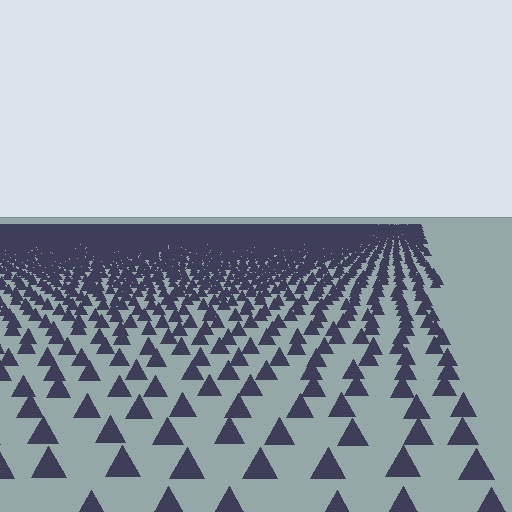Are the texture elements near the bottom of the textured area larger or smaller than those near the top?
Larger. Near the bottom, elements are closer to the viewer and appear at a bigger on-screen size.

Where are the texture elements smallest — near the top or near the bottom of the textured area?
Near the top.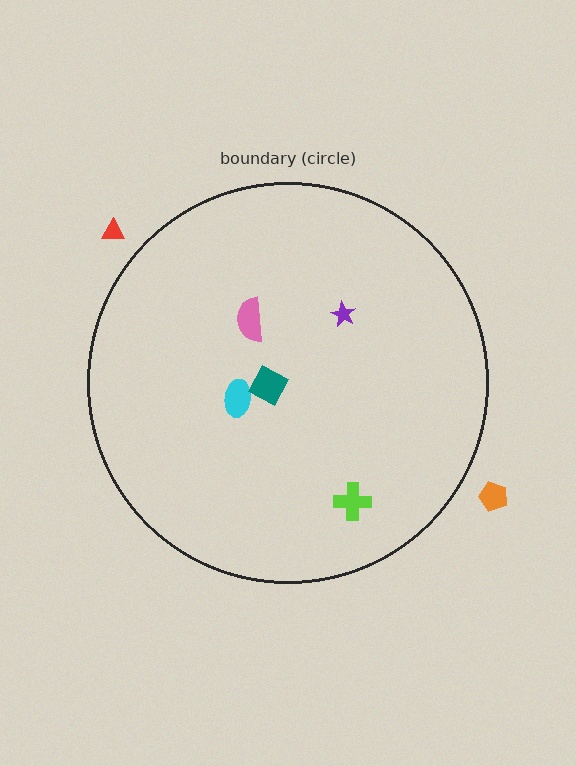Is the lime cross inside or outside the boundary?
Inside.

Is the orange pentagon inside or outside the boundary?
Outside.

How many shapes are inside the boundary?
5 inside, 2 outside.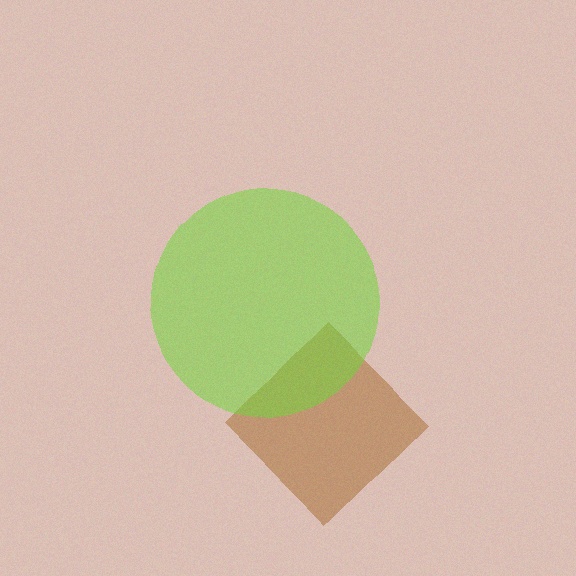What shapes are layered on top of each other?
The layered shapes are: a brown diamond, a lime circle.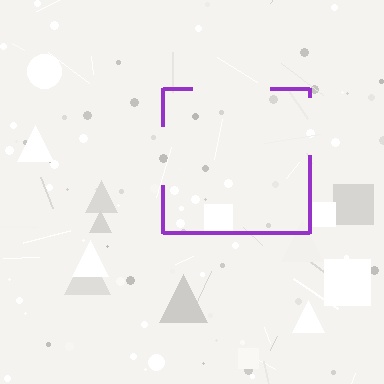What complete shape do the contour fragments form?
The contour fragments form a square.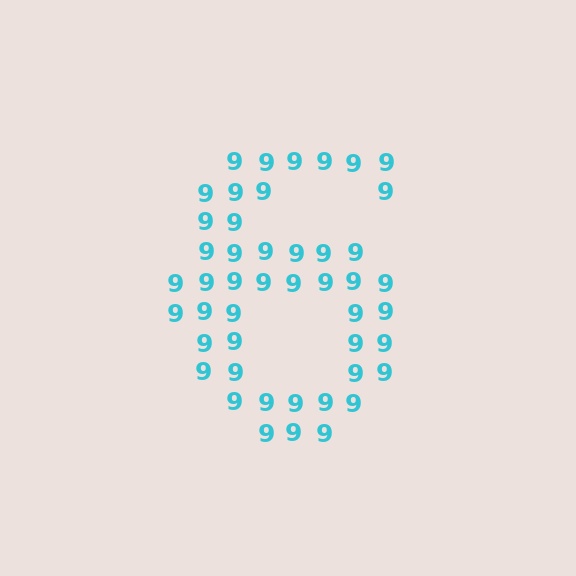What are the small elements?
The small elements are digit 9's.